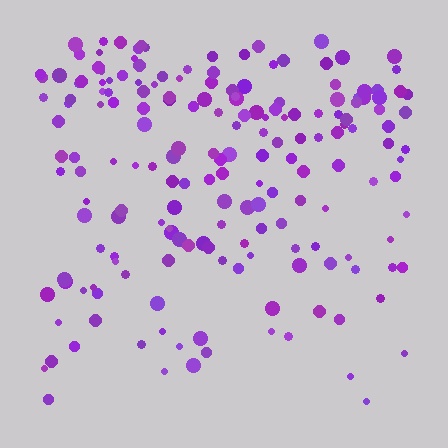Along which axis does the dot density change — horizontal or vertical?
Vertical.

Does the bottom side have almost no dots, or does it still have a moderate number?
Still a moderate number, just noticeably fewer than the top.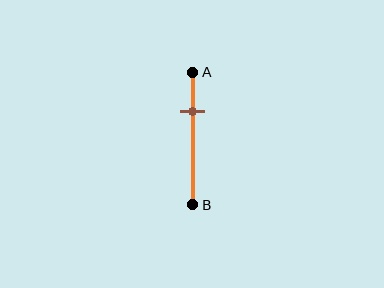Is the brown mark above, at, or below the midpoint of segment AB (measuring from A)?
The brown mark is above the midpoint of segment AB.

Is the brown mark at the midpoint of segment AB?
No, the mark is at about 30% from A, not at the 50% midpoint.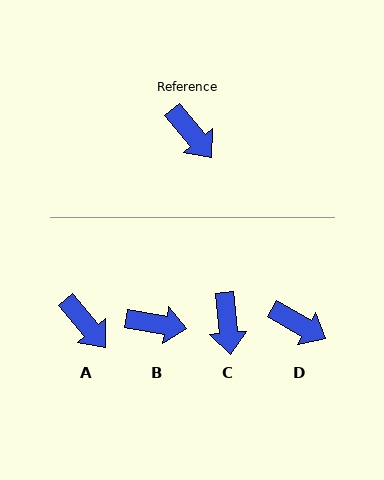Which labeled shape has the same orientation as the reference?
A.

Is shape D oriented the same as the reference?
No, it is off by about 20 degrees.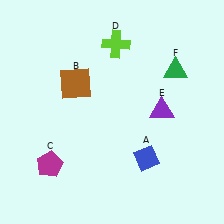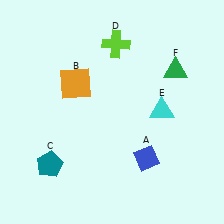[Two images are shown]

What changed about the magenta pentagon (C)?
In Image 1, C is magenta. In Image 2, it changed to teal.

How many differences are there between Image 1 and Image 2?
There are 3 differences between the two images.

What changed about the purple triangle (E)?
In Image 1, E is purple. In Image 2, it changed to cyan.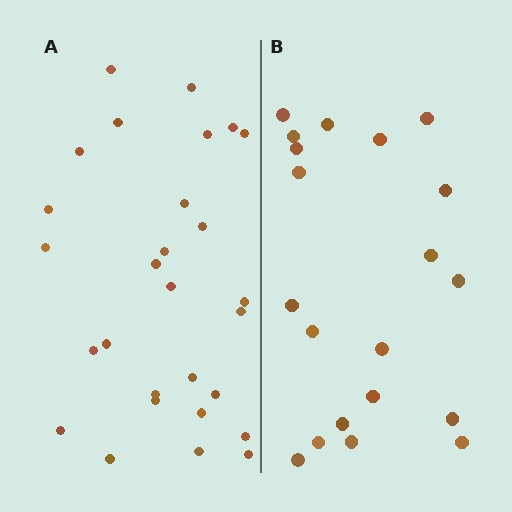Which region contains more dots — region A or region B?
Region A (the left region) has more dots.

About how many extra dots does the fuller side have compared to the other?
Region A has roughly 8 or so more dots than region B.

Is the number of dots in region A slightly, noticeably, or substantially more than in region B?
Region A has noticeably more, but not dramatically so. The ratio is roughly 1.4 to 1.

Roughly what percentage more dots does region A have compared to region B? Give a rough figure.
About 40% more.